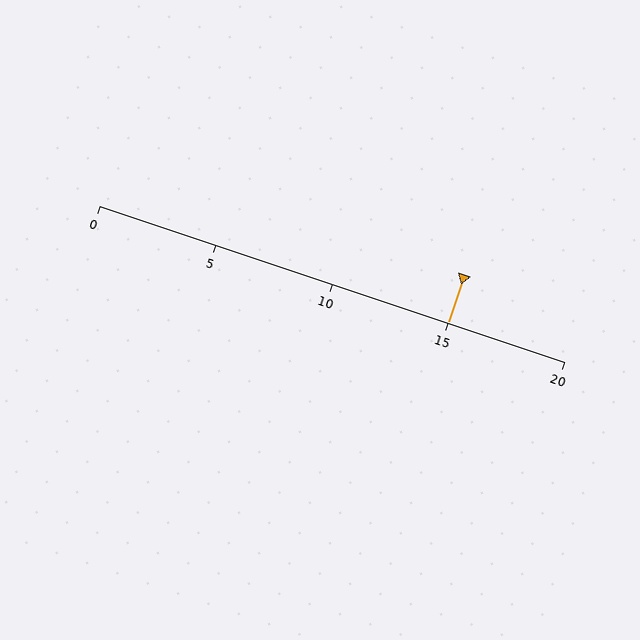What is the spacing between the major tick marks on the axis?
The major ticks are spaced 5 apart.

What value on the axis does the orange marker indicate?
The marker indicates approximately 15.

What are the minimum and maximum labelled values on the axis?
The axis runs from 0 to 20.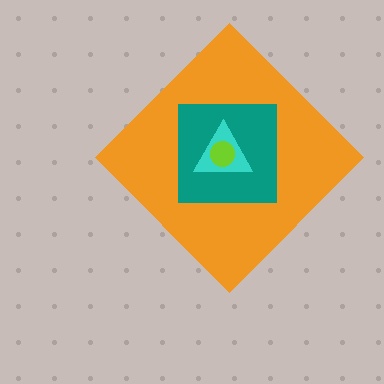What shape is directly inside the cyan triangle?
The lime circle.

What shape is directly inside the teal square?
The cyan triangle.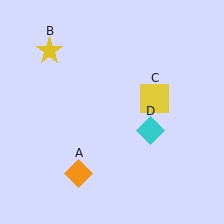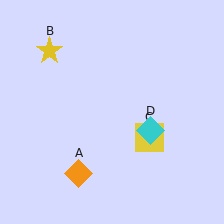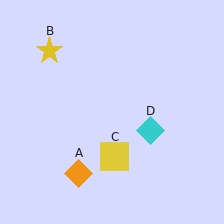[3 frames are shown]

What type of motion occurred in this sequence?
The yellow square (object C) rotated clockwise around the center of the scene.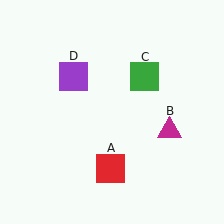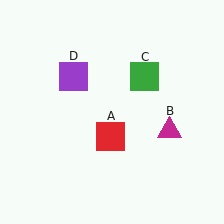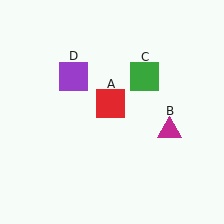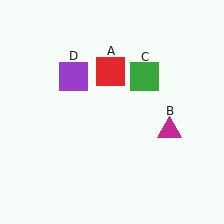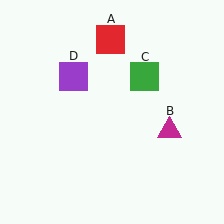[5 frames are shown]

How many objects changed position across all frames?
1 object changed position: red square (object A).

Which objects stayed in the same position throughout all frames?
Magenta triangle (object B) and green square (object C) and purple square (object D) remained stationary.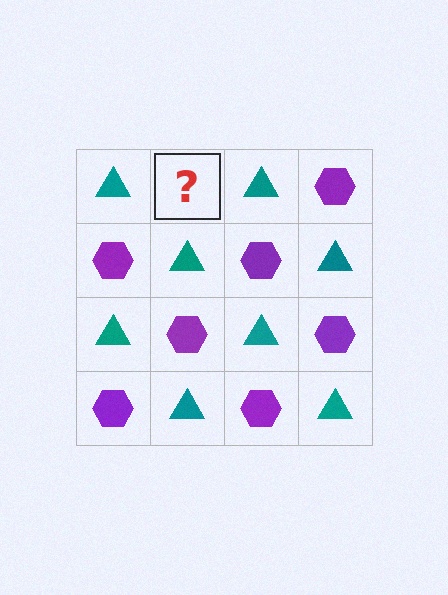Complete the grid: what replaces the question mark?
The question mark should be replaced with a purple hexagon.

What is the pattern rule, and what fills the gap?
The rule is that it alternates teal triangle and purple hexagon in a checkerboard pattern. The gap should be filled with a purple hexagon.